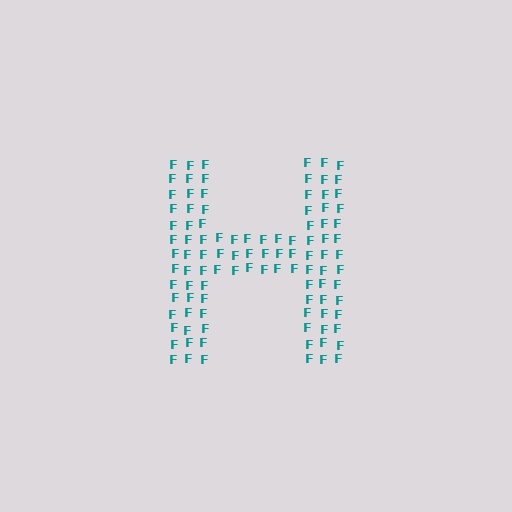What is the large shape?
The large shape is the letter H.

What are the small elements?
The small elements are letter F's.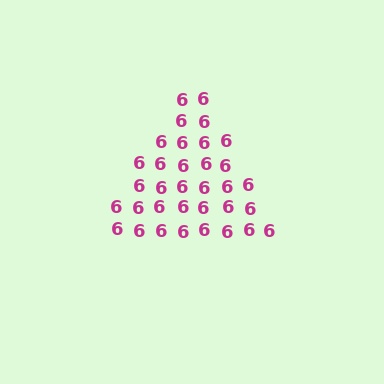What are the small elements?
The small elements are digit 6's.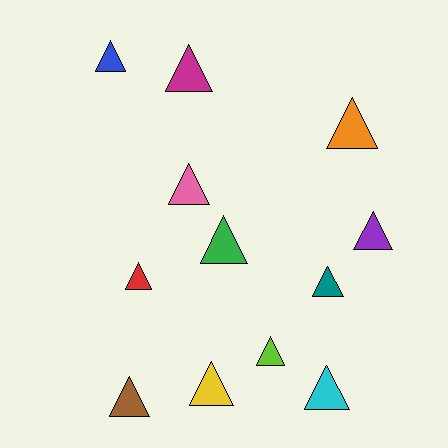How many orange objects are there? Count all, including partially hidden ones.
There is 1 orange object.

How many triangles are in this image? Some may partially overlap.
There are 12 triangles.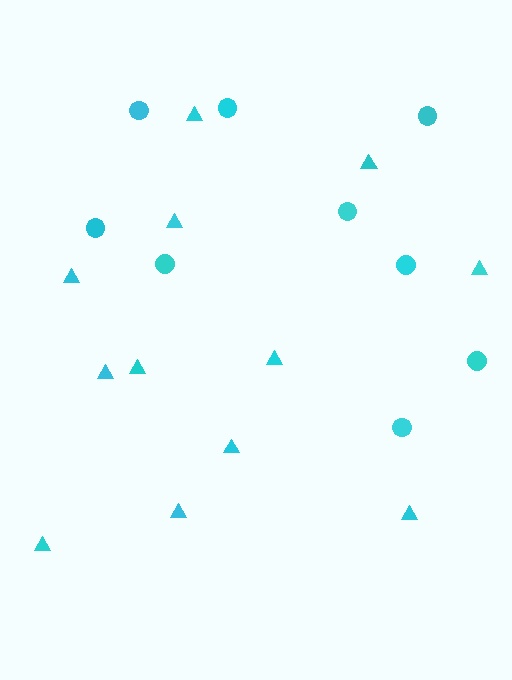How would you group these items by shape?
There are 2 groups: one group of circles (9) and one group of triangles (12).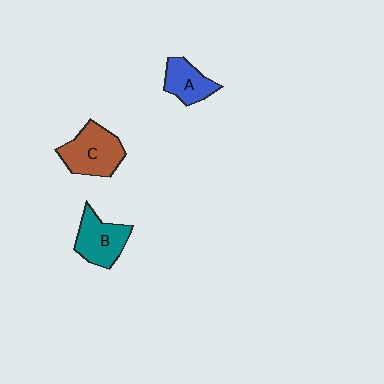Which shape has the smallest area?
Shape A (blue).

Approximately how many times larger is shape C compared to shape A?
Approximately 1.5 times.